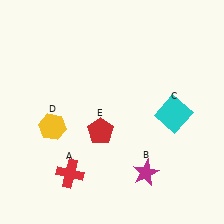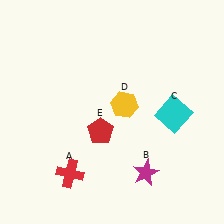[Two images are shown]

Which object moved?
The yellow hexagon (D) moved right.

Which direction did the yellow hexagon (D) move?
The yellow hexagon (D) moved right.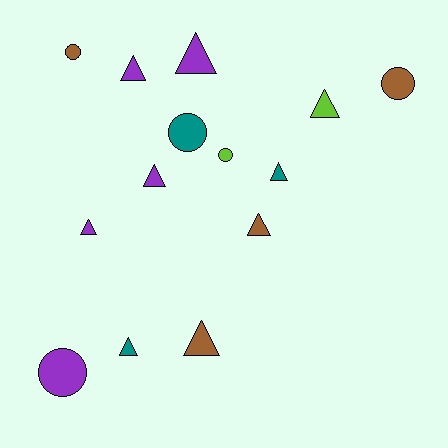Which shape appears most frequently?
Triangle, with 9 objects.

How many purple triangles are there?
There are 4 purple triangles.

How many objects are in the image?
There are 14 objects.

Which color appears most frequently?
Purple, with 5 objects.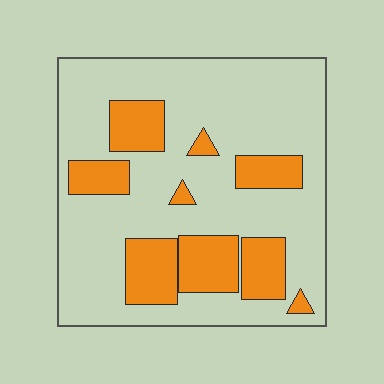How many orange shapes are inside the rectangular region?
9.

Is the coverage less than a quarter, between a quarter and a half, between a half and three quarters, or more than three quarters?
Between a quarter and a half.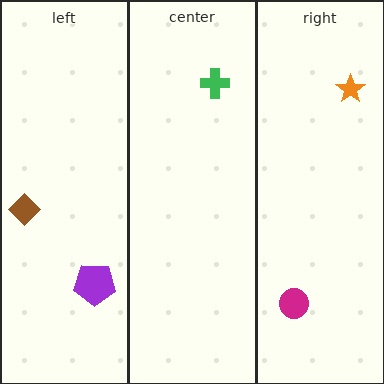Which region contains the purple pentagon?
The left region.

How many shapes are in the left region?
2.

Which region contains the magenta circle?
The right region.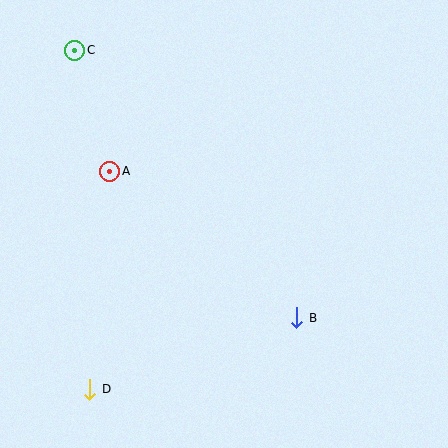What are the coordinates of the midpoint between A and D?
The midpoint between A and D is at (100, 280).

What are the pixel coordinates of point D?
Point D is at (89, 389).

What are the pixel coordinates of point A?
Point A is at (110, 171).